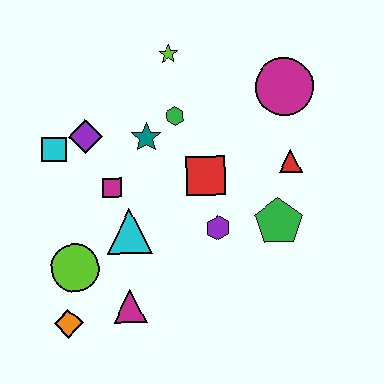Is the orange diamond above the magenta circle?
No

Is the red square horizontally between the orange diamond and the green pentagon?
Yes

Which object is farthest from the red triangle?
The orange diamond is farthest from the red triangle.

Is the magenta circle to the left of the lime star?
No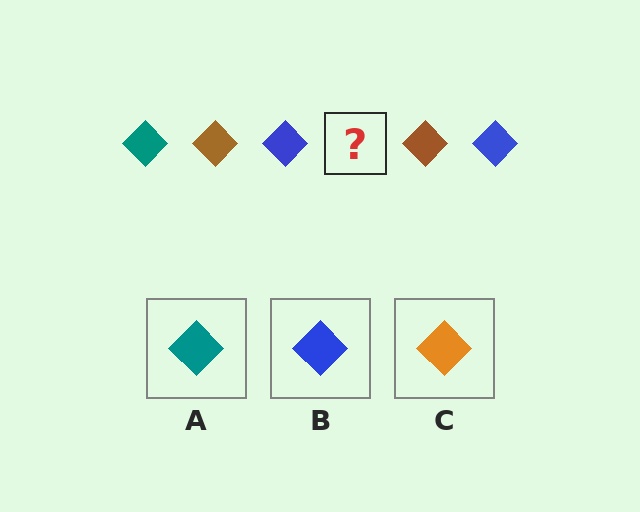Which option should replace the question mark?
Option A.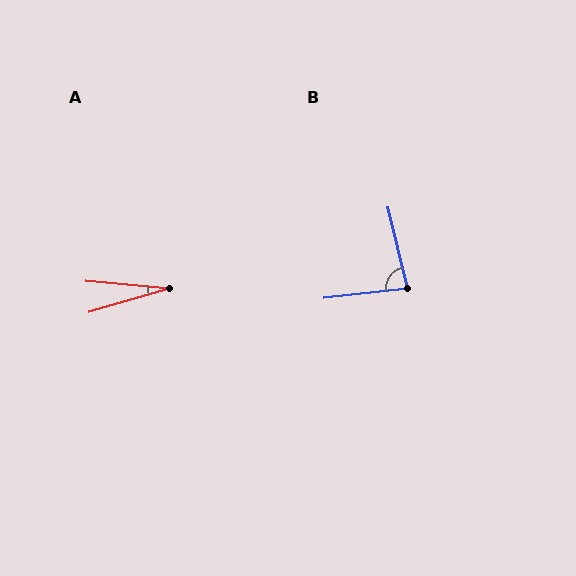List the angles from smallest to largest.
A (22°), B (83°).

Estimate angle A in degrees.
Approximately 22 degrees.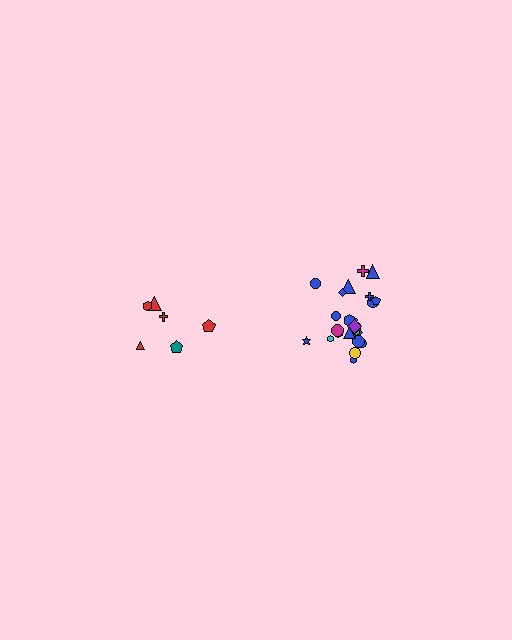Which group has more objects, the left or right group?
The right group.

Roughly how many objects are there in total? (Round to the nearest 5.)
Roughly 30 objects in total.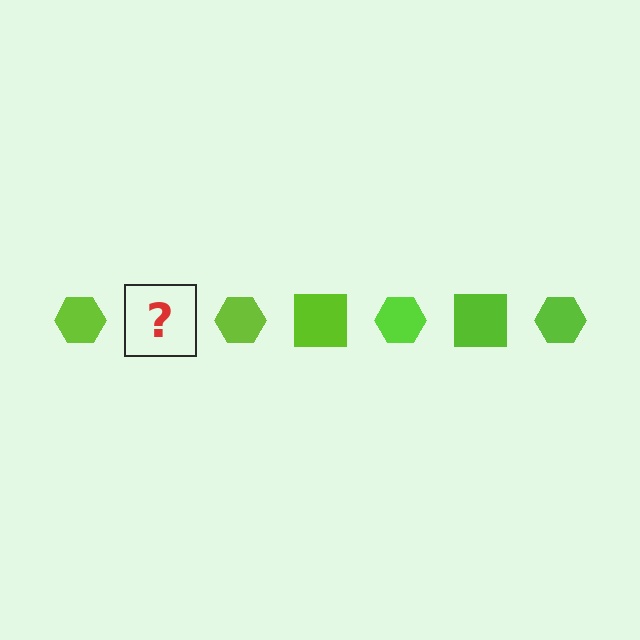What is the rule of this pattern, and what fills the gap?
The rule is that the pattern cycles through hexagon, square shapes in lime. The gap should be filled with a lime square.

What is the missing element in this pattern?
The missing element is a lime square.